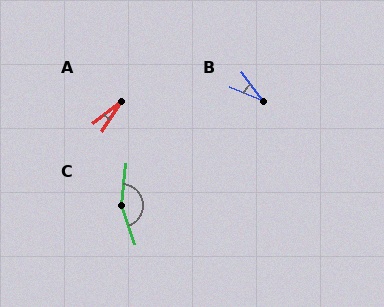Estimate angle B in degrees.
Approximately 31 degrees.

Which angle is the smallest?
A, at approximately 18 degrees.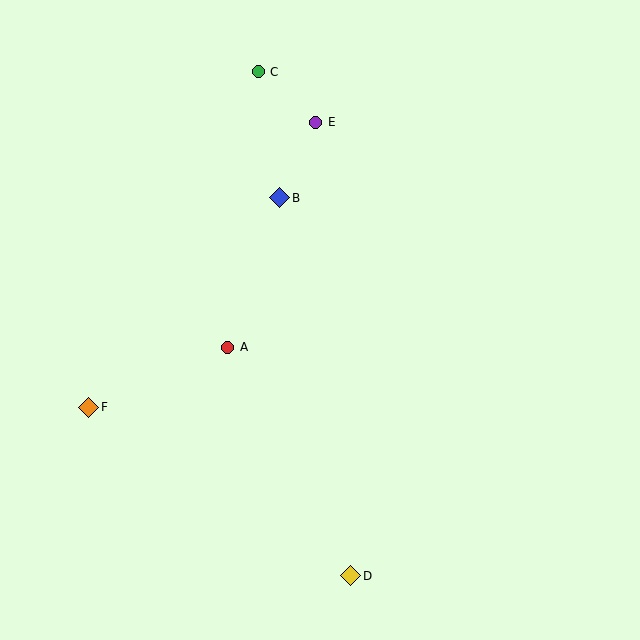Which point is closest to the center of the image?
Point A at (228, 347) is closest to the center.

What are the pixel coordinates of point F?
Point F is at (89, 407).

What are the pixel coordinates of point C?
Point C is at (258, 72).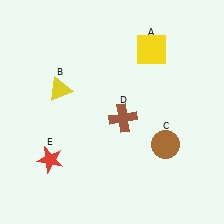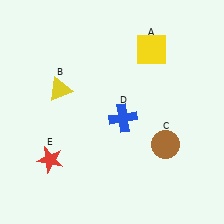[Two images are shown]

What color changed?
The cross (D) changed from brown in Image 1 to blue in Image 2.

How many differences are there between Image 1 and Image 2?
There is 1 difference between the two images.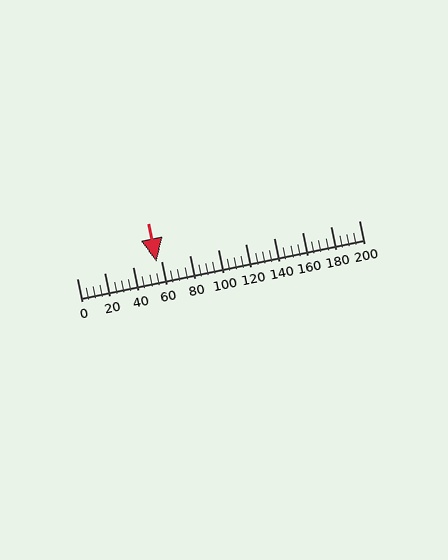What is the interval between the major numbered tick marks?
The major tick marks are spaced 20 units apart.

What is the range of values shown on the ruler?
The ruler shows values from 0 to 200.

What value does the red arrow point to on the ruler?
The red arrow points to approximately 57.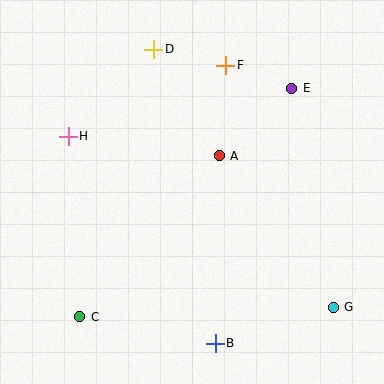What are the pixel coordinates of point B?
Point B is at (215, 343).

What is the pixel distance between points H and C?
The distance between H and C is 181 pixels.